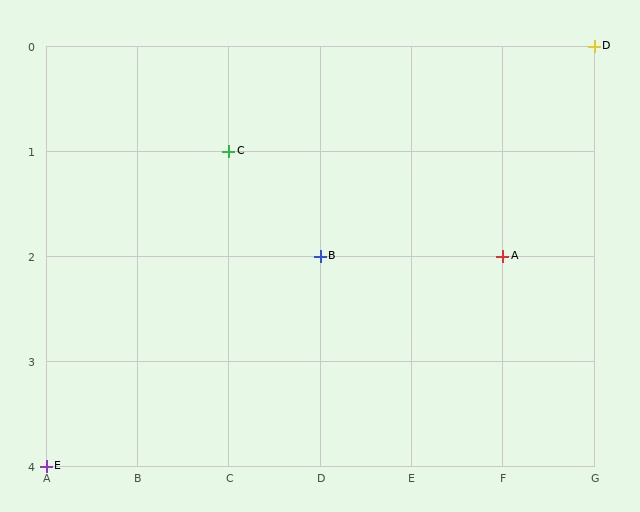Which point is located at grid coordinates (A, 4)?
Point E is at (A, 4).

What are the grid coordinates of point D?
Point D is at grid coordinates (G, 0).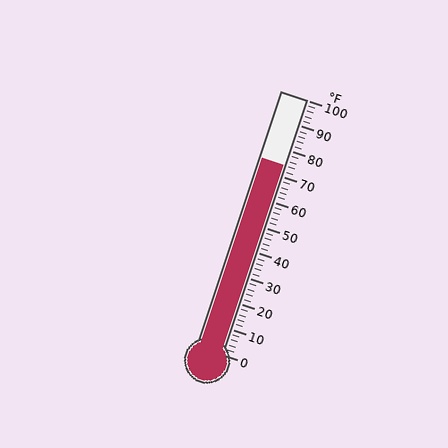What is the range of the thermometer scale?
The thermometer scale ranges from 0°F to 100°F.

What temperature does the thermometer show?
The thermometer shows approximately 74°F.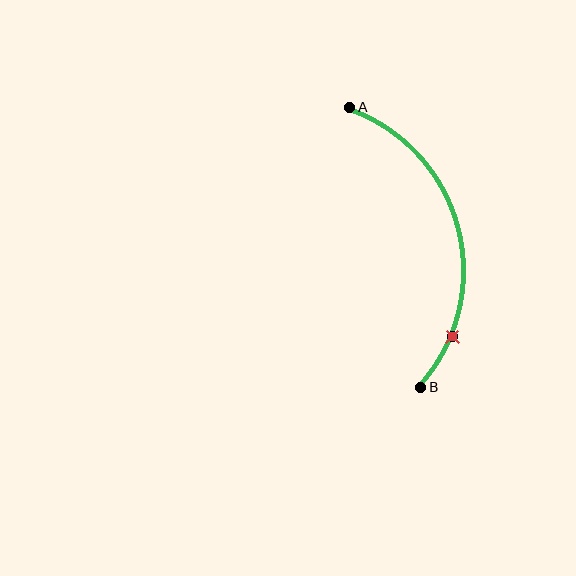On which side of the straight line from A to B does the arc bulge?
The arc bulges to the right of the straight line connecting A and B.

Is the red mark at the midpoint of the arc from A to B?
No. The red mark lies on the arc but is closer to endpoint B. The arc midpoint would be at the point on the curve equidistant along the arc from both A and B.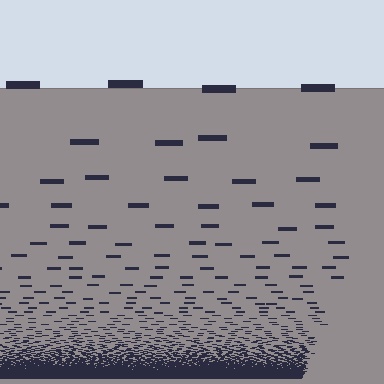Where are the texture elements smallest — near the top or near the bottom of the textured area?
Near the bottom.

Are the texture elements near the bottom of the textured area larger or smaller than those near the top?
Smaller. The gradient is inverted — elements near the bottom are smaller and denser.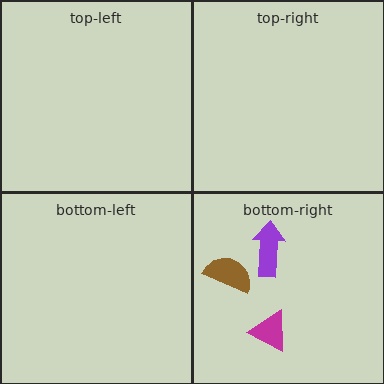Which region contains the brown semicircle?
The bottom-right region.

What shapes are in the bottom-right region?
The purple arrow, the brown semicircle, the magenta triangle.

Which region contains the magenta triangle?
The bottom-right region.